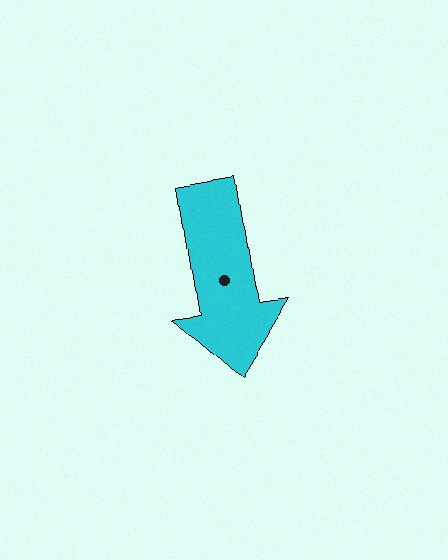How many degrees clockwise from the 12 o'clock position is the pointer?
Approximately 171 degrees.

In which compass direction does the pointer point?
South.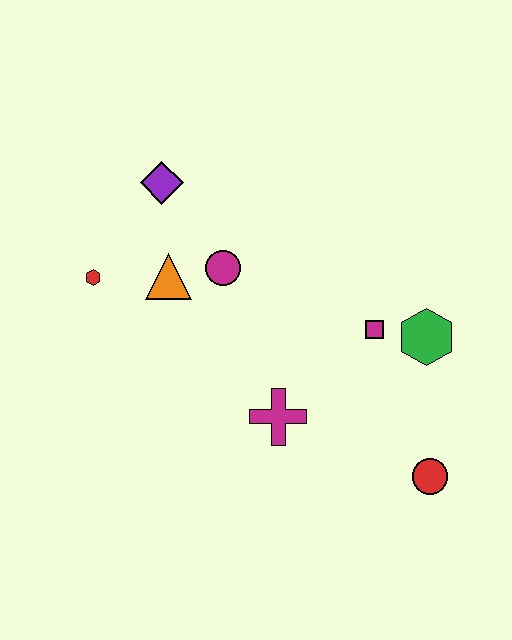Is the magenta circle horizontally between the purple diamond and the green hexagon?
Yes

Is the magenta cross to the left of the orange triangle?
No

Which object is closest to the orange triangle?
The magenta circle is closest to the orange triangle.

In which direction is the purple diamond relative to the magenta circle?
The purple diamond is above the magenta circle.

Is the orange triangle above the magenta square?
Yes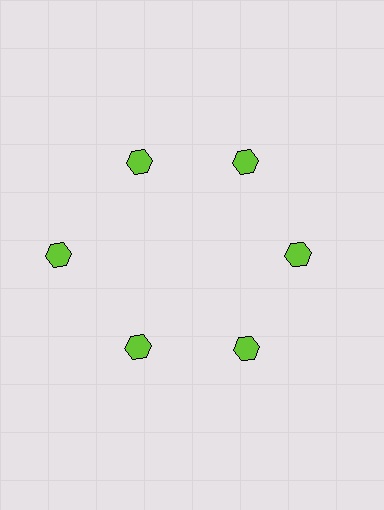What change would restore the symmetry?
The symmetry would be restored by moving it inward, back onto the ring so that all 6 hexagons sit at equal angles and equal distance from the center.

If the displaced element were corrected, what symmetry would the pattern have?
It would have 6-fold rotational symmetry — the pattern would map onto itself every 60 degrees.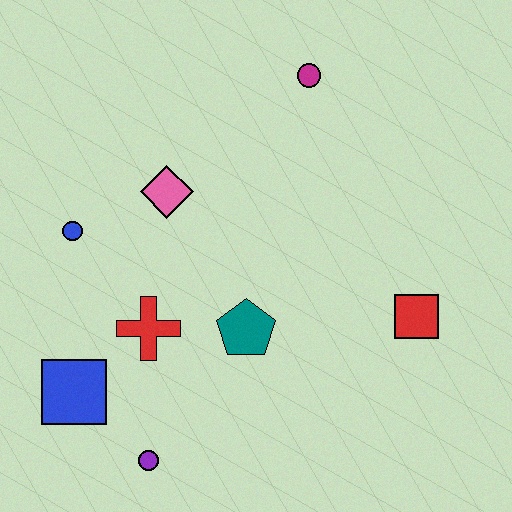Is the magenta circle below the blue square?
No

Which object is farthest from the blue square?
The magenta circle is farthest from the blue square.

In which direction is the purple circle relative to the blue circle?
The purple circle is below the blue circle.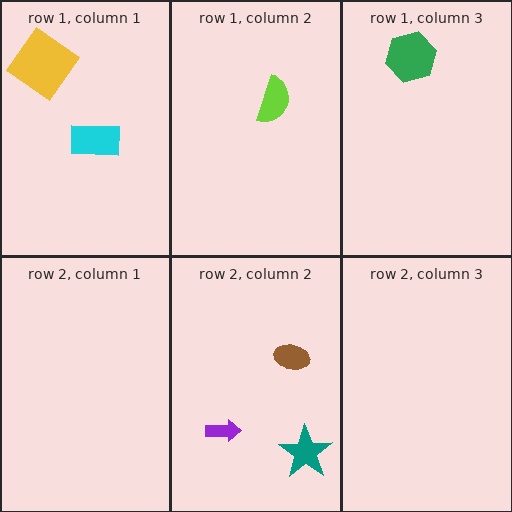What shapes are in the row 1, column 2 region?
The lime semicircle.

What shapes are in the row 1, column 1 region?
The cyan rectangle, the yellow diamond.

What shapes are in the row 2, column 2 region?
The brown ellipse, the teal star, the purple arrow.